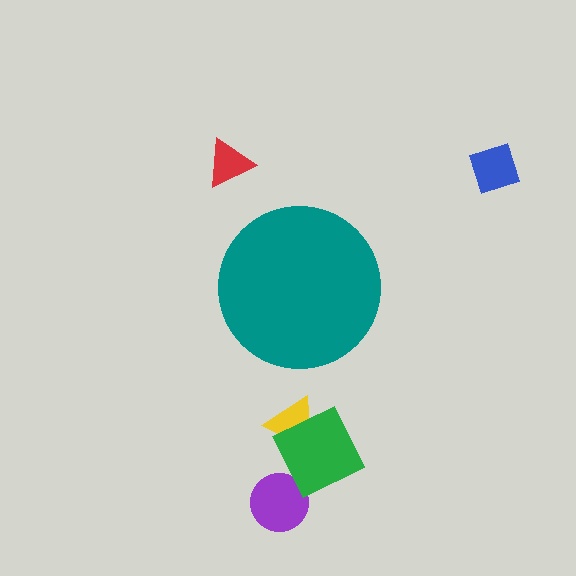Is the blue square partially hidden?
No, the blue square is fully visible.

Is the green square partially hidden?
No, the green square is fully visible.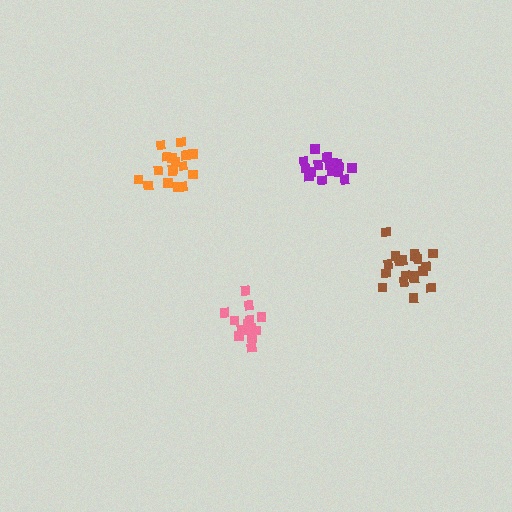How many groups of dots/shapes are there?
There are 4 groups.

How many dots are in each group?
Group 1: 17 dots, Group 2: 19 dots, Group 3: 16 dots, Group 4: 14 dots (66 total).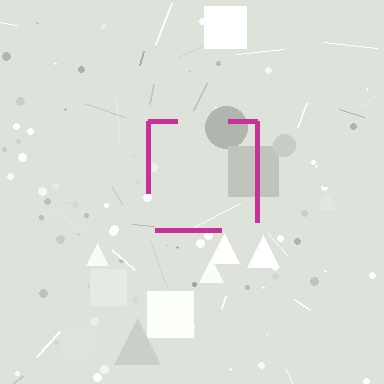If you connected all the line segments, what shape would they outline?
They would outline a square.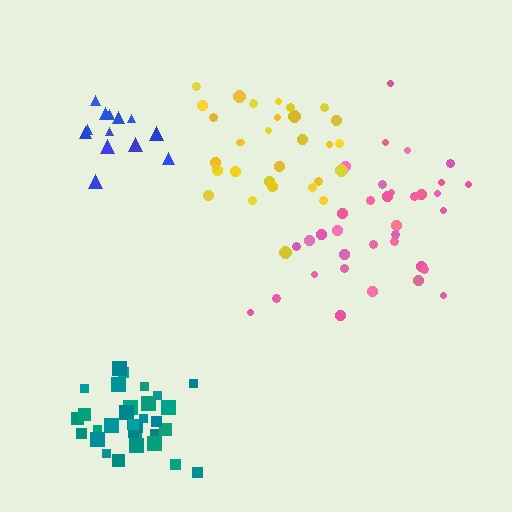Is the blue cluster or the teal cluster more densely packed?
Teal.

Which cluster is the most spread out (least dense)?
Blue.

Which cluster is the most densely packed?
Teal.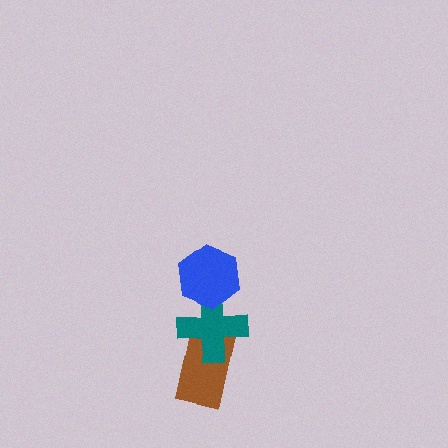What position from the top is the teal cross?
The teal cross is 2nd from the top.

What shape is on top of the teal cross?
The blue hexagon is on top of the teal cross.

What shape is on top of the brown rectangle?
The teal cross is on top of the brown rectangle.